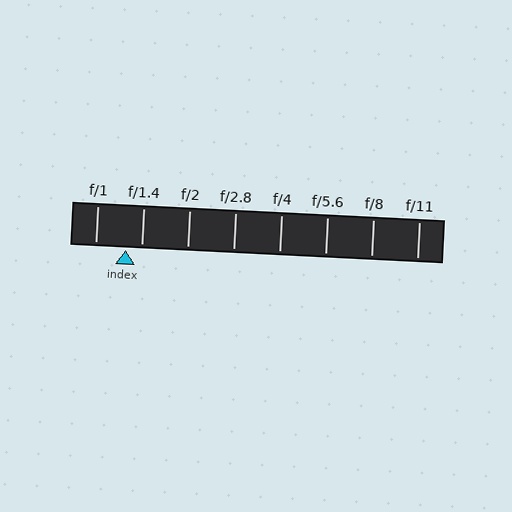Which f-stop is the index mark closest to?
The index mark is closest to f/1.4.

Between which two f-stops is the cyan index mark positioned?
The index mark is between f/1 and f/1.4.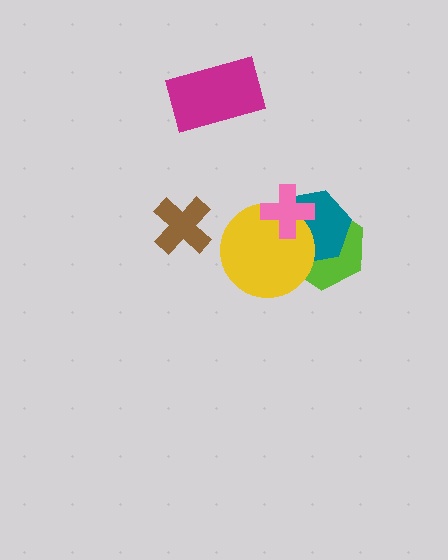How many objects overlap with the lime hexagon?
3 objects overlap with the lime hexagon.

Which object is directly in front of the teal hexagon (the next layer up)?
The yellow circle is directly in front of the teal hexagon.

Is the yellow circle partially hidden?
Yes, it is partially covered by another shape.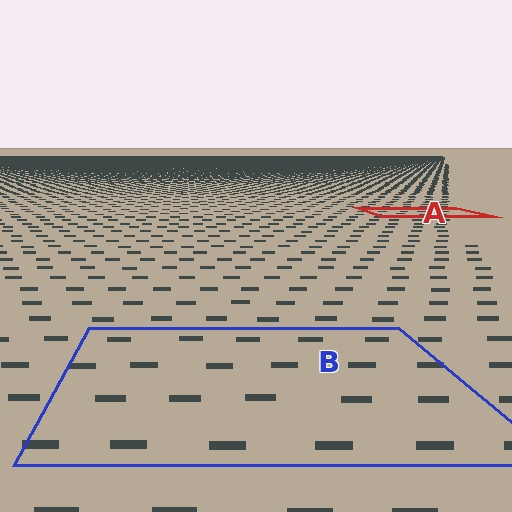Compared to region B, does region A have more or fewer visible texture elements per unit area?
Region A has more texture elements per unit area — they are packed more densely because it is farther away.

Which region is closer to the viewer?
Region B is closer. The texture elements there are larger and more spread out.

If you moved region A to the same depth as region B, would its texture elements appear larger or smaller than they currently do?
They would appear larger. At a closer depth, the same texture elements are projected at a bigger on-screen size.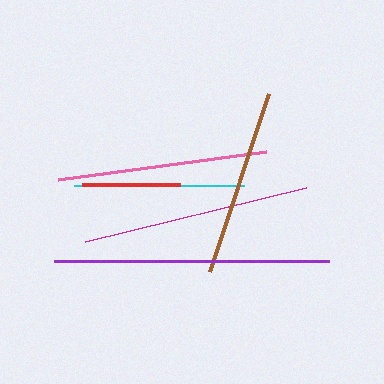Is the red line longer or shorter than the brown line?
The brown line is longer than the red line.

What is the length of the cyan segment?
The cyan segment is approximately 170 pixels long.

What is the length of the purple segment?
The purple segment is approximately 274 pixels long.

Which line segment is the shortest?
The red line is the shortest at approximately 98 pixels.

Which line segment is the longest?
The purple line is the longest at approximately 274 pixels.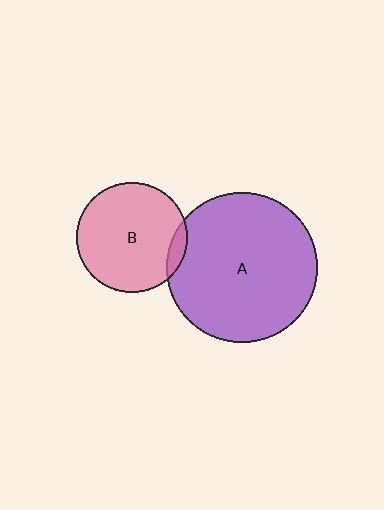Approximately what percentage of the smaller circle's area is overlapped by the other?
Approximately 10%.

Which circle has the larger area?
Circle A (purple).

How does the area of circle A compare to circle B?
Approximately 1.9 times.